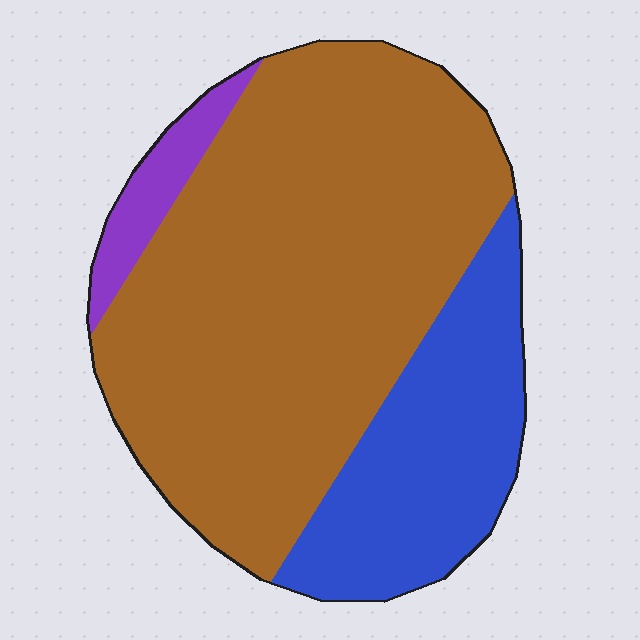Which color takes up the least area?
Purple, at roughly 5%.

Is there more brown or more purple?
Brown.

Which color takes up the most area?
Brown, at roughly 70%.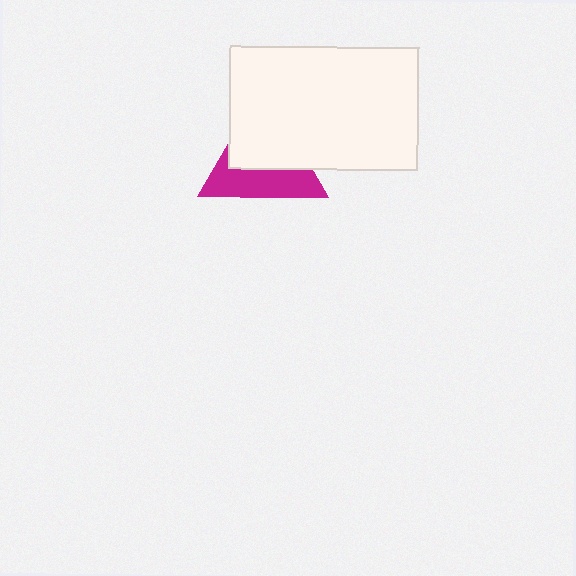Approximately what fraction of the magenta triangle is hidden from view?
Roughly 54% of the magenta triangle is hidden behind the white rectangle.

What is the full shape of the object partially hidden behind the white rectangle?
The partially hidden object is a magenta triangle.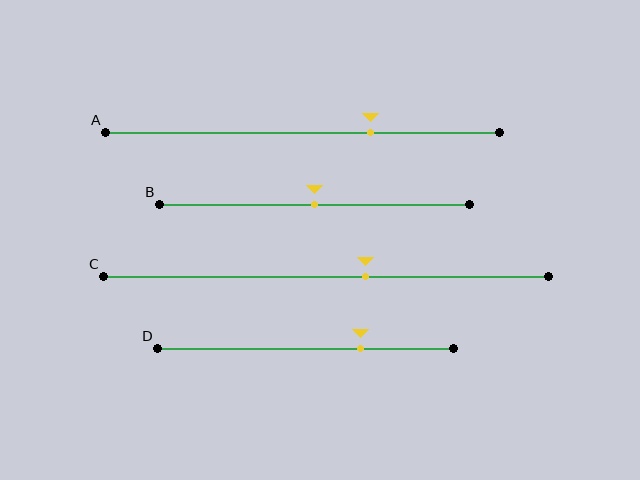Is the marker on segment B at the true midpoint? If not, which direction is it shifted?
Yes, the marker on segment B is at the true midpoint.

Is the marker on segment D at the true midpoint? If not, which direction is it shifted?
No, the marker on segment D is shifted to the right by about 18% of the segment length.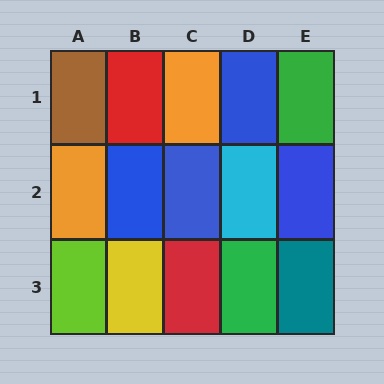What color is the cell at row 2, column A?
Orange.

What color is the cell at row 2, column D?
Cyan.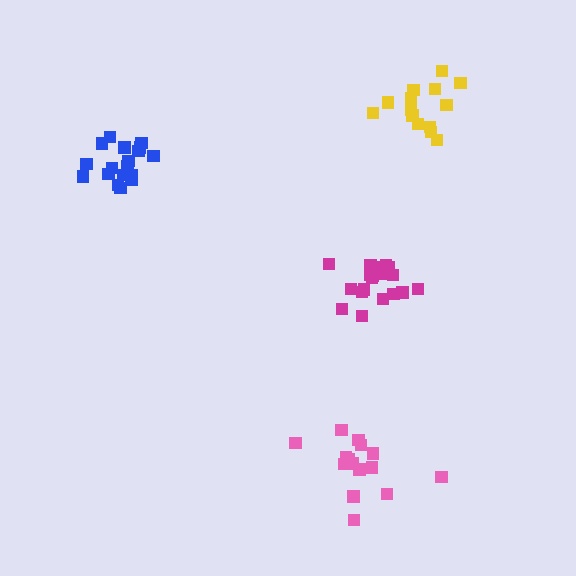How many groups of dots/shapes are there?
There are 4 groups.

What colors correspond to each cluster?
The clusters are colored: yellow, pink, magenta, blue.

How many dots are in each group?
Group 1: 14 dots, Group 2: 15 dots, Group 3: 20 dots, Group 4: 18 dots (67 total).